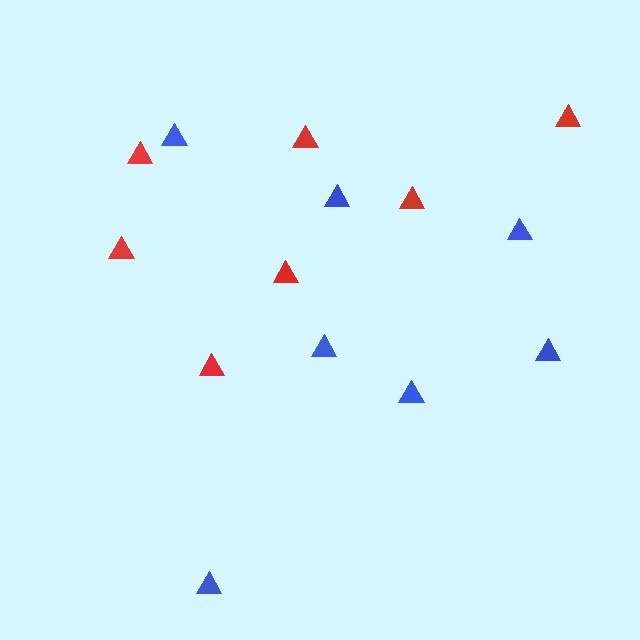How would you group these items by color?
There are 2 groups: one group of red triangles (7) and one group of blue triangles (7).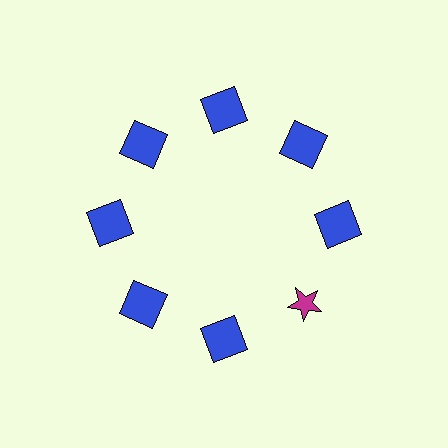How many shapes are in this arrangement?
There are 8 shapes arranged in a ring pattern.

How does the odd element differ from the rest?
It differs in both color (magenta instead of blue) and shape (star instead of square).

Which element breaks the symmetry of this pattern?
The magenta star at roughly the 4 o'clock position breaks the symmetry. All other shapes are blue squares.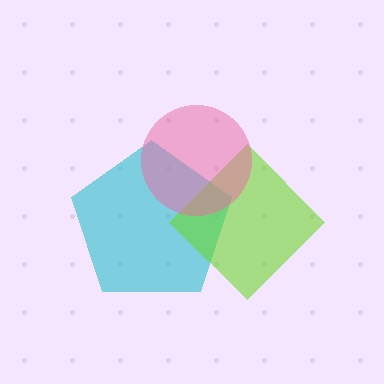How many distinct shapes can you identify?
There are 3 distinct shapes: a cyan pentagon, a lime diamond, a pink circle.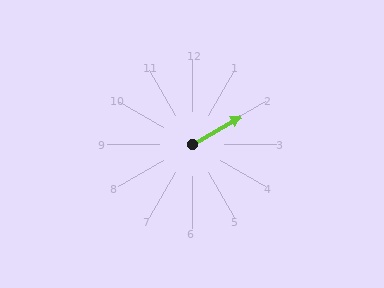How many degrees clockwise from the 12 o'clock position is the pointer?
Approximately 60 degrees.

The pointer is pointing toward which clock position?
Roughly 2 o'clock.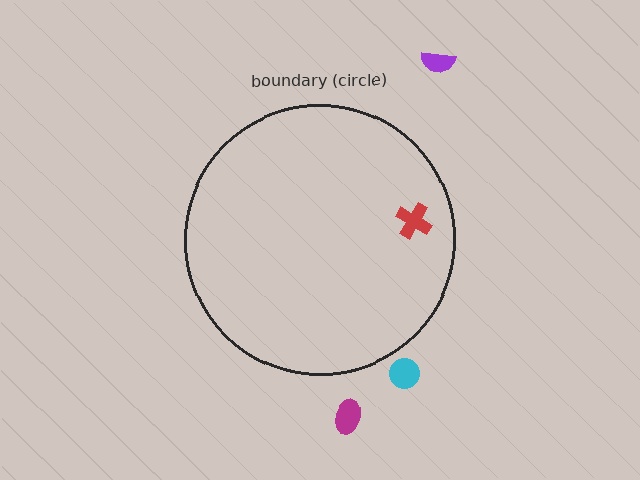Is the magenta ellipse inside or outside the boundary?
Outside.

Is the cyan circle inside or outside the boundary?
Outside.